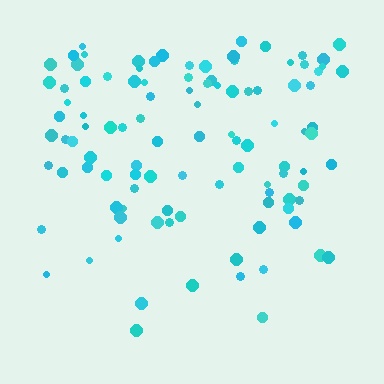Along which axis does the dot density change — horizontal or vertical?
Vertical.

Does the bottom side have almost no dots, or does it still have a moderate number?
Still a moderate number, just noticeably fewer than the top.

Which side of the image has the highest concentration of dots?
The top.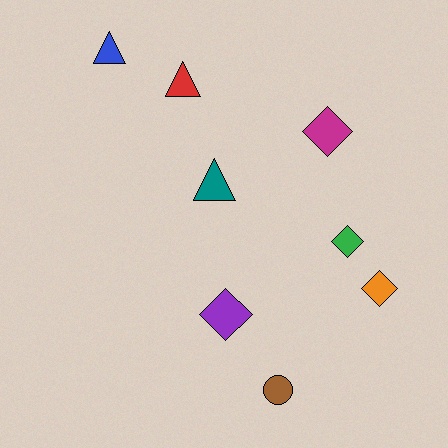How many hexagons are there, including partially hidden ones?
There are no hexagons.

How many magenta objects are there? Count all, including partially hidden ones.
There is 1 magenta object.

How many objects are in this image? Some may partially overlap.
There are 8 objects.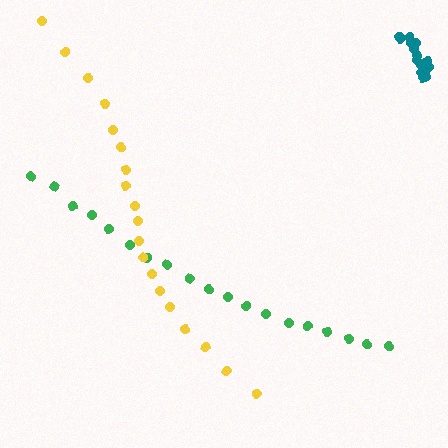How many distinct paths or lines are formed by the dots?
There are 3 distinct paths.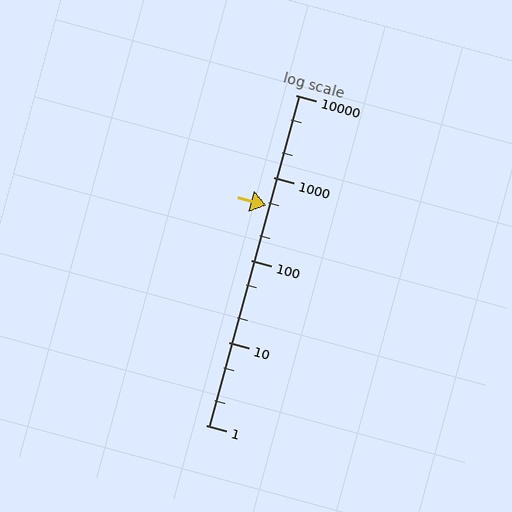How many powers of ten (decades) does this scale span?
The scale spans 4 decades, from 1 to 10000.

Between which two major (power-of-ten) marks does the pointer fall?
The pointer is between 100 and 1000.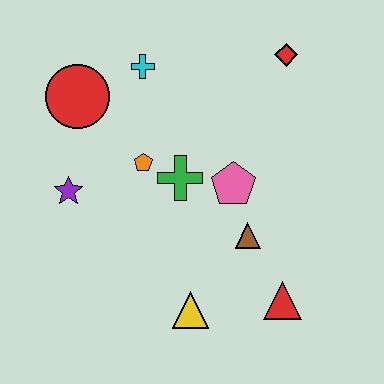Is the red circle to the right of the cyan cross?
No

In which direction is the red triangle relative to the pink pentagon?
The red triangle is below the pink pentagon.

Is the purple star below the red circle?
Yes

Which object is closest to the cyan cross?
The red circle is closest to the cyan cross.